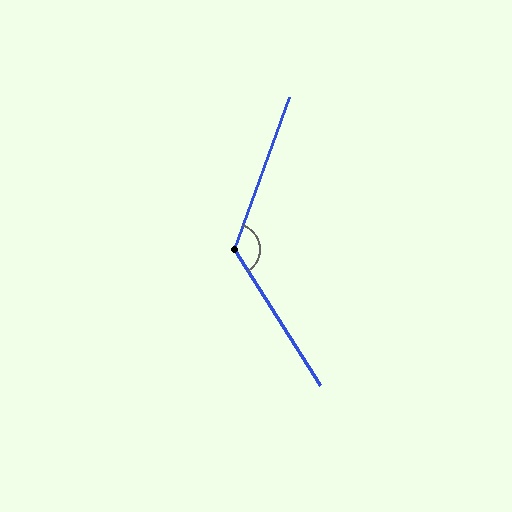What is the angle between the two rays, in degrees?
Approximately 128 degrees.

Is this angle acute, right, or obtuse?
It is obtuse.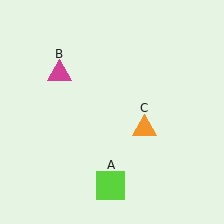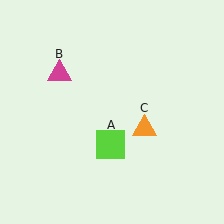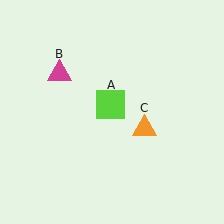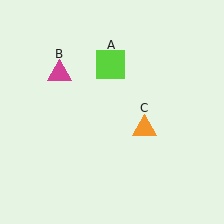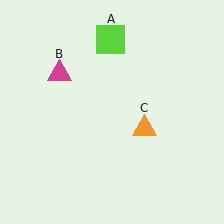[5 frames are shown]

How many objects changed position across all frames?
1 object changed position: lime square (object A).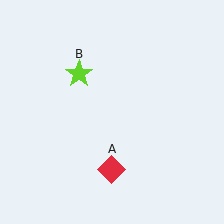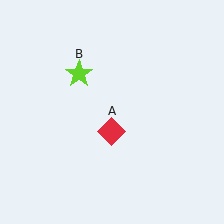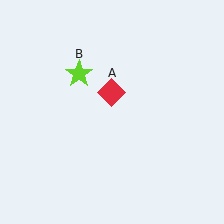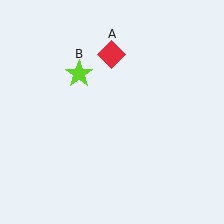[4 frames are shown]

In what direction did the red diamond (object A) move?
The red diamond (object A) moved up.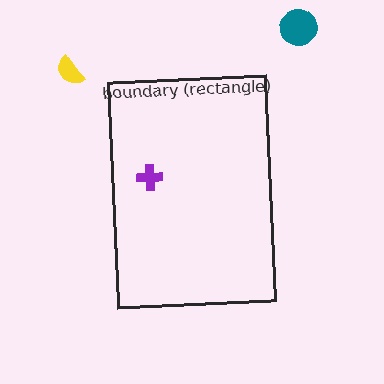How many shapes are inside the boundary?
1 inside, 2 outside.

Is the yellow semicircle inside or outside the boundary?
Outside.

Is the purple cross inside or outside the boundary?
Inside.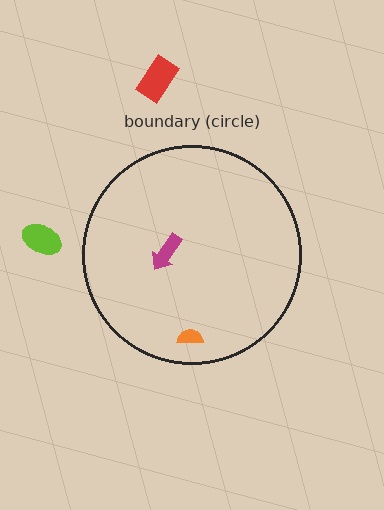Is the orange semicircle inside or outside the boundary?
Inside.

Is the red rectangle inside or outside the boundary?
Outside.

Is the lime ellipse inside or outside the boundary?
Outside.